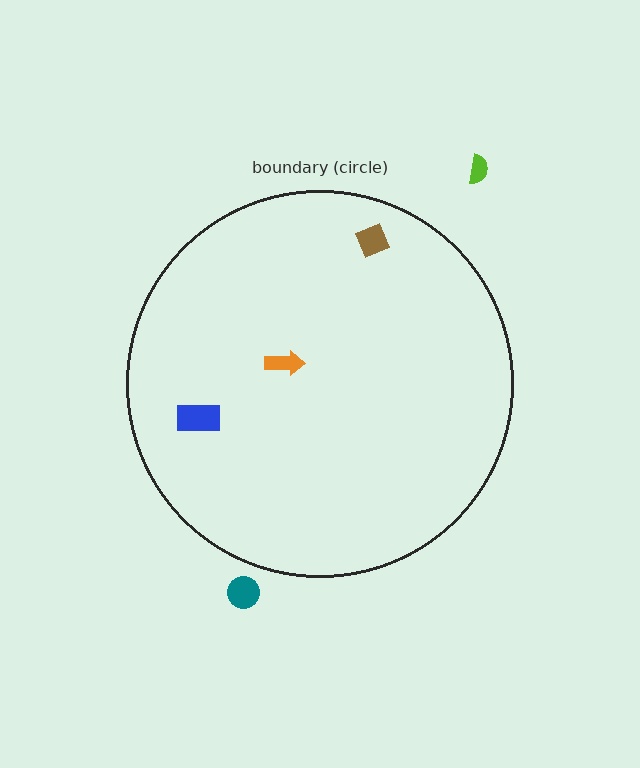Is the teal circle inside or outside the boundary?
Outside.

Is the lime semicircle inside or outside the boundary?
Outside.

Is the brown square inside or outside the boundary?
Inside.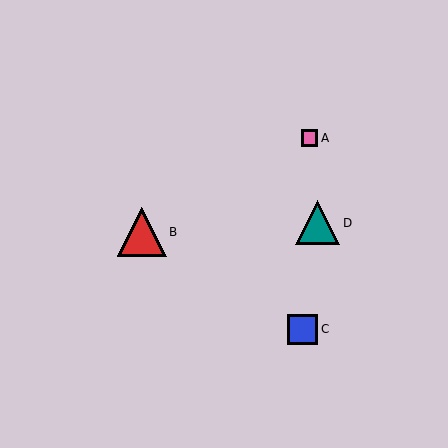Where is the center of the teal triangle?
The center of the teal triangle is at (318, 223).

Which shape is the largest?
The red triangle (labeled B) is the largest.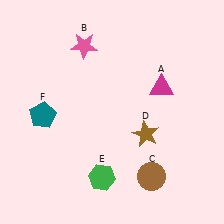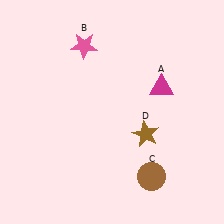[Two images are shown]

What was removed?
The green hexagon (E), the teal pentagon (F) were removed in Image 2.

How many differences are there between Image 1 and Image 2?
There are 2 differences between the two images.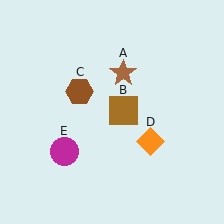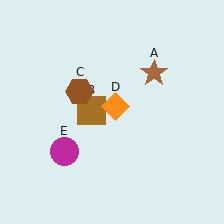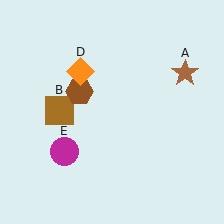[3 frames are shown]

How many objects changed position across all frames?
3 objects changed position: brown star (object A), brown square (object B), orange diamond (object D).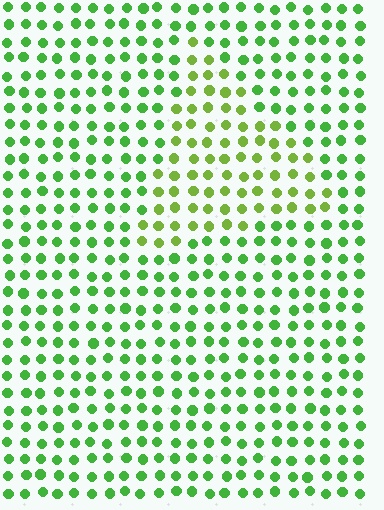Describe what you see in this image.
The image is filled with small green elements in a uniform arrangement. A triangle-shaped region is visible where the elements are tinted to a slightly different hue, forming a subtle color boundary.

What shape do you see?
I see a triangle.